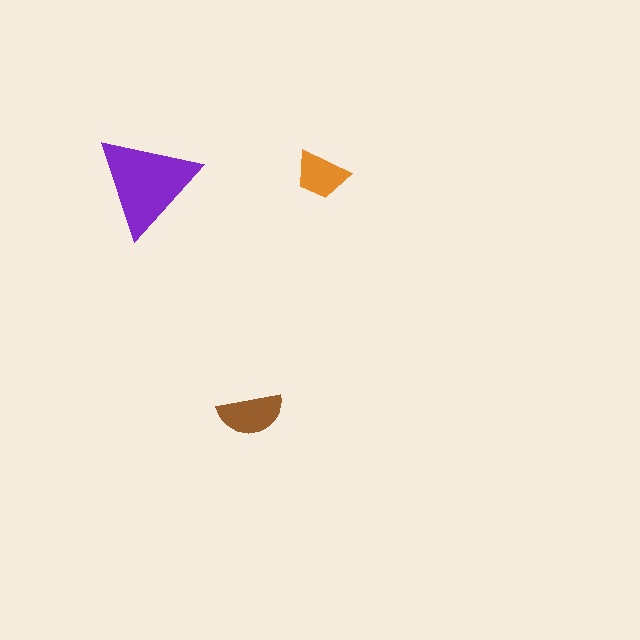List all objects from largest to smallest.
The purple triangle, the brown semicircle, the orange trapezoid.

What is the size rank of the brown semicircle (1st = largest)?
2nd.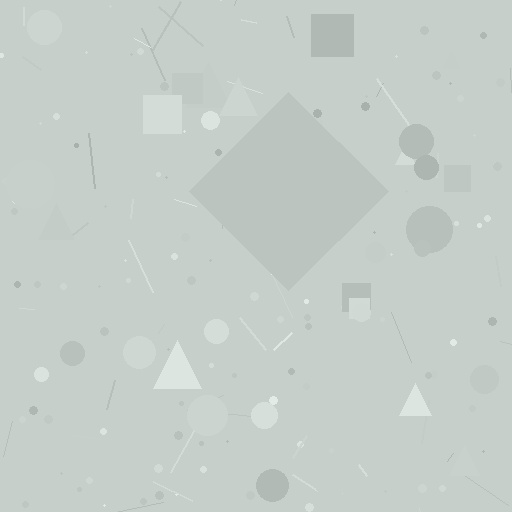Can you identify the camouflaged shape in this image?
The camouflaged shape is a diamond.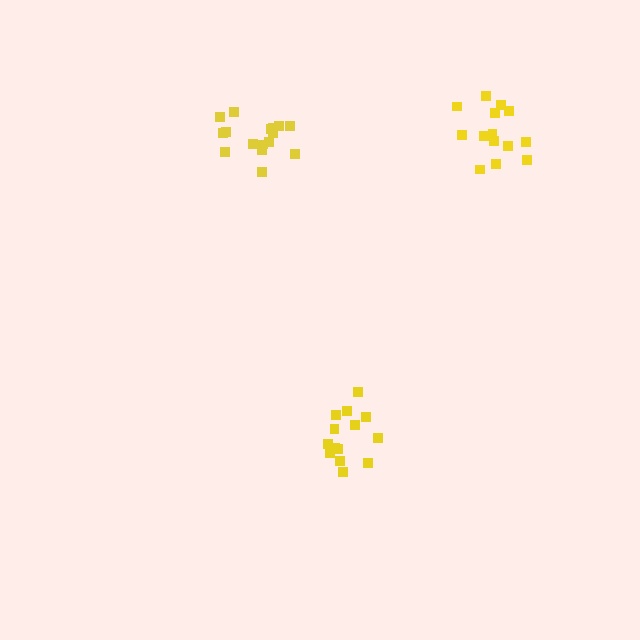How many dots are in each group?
Group 1: 14 dots, Group 2: 14 dots, Group 3: 16 dots (44 total).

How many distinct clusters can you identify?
There are 3 distinct clusters.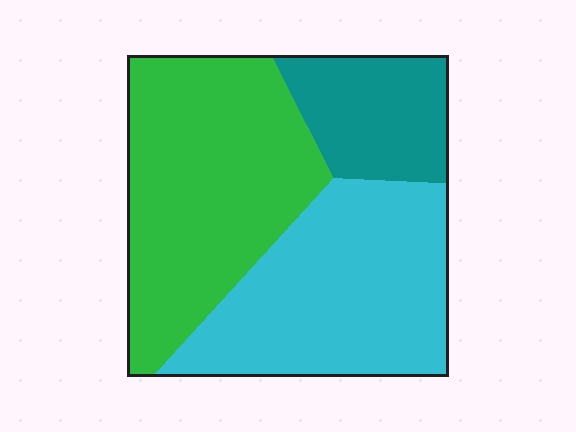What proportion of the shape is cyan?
Cyan covers roughly 40% of the shape.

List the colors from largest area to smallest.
From largest to smallest: green, cyan, teal.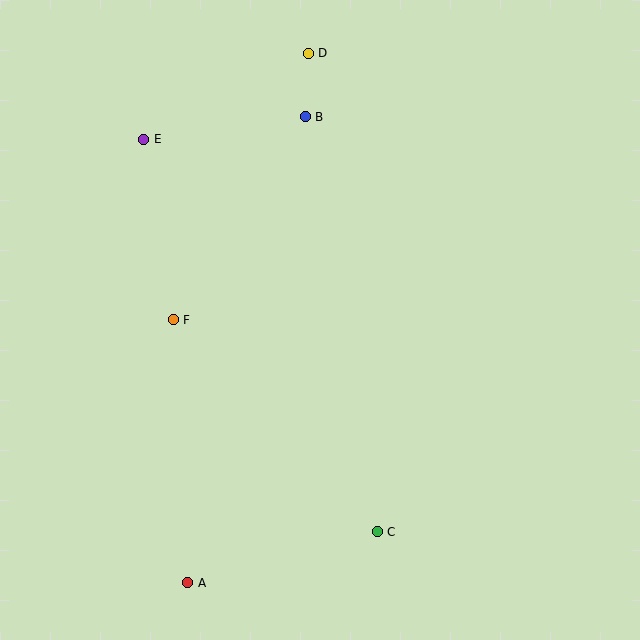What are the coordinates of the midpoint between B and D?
The midpoint between B and D is at (307, 85).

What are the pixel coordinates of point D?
Point D is at (308, 53).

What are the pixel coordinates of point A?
Point A is at (188, 583).